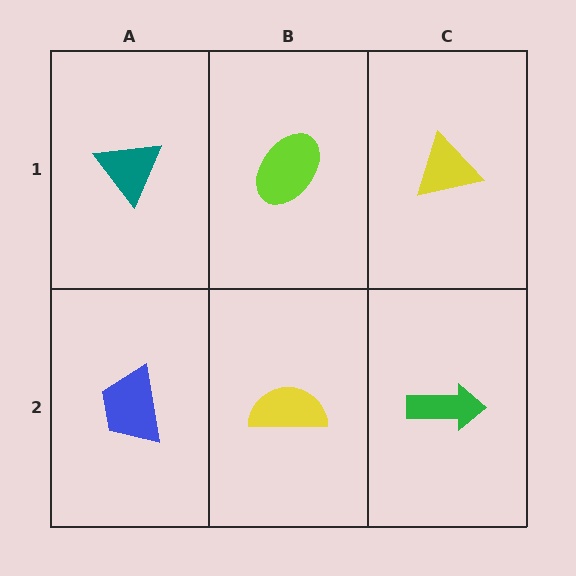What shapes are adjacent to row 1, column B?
A yellow semicircle (row 2, column B), a teal triangle (row 1, column A), a yellow triangle (row 1, column C).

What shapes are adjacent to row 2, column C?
A yellow triangle (row 1, column C), a yellow semicircle (row 2, column B).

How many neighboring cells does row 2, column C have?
2.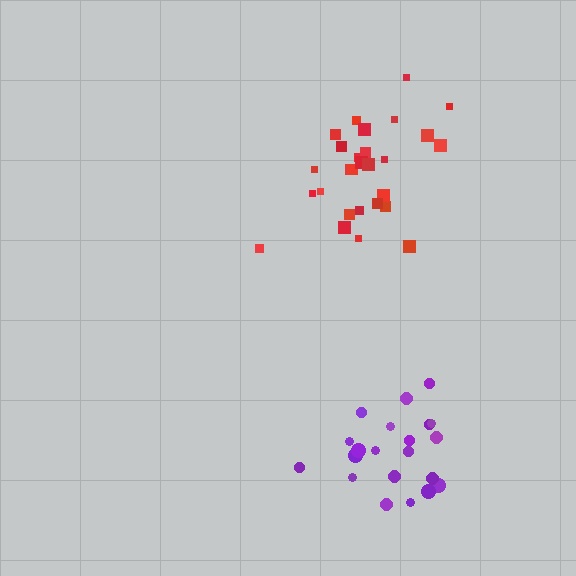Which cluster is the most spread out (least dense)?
Red.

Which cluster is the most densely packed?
Purple.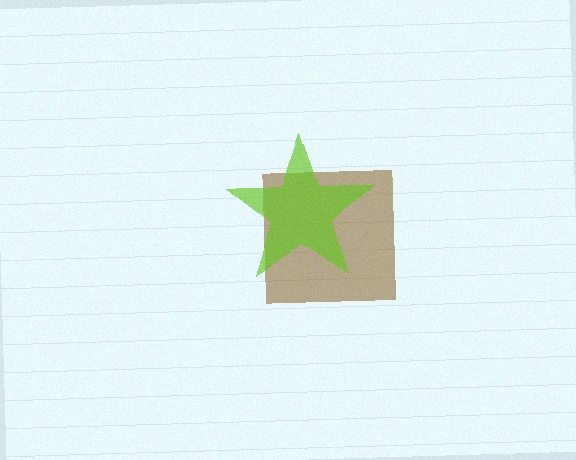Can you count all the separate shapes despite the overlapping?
Yes, there are 2 separate shapes.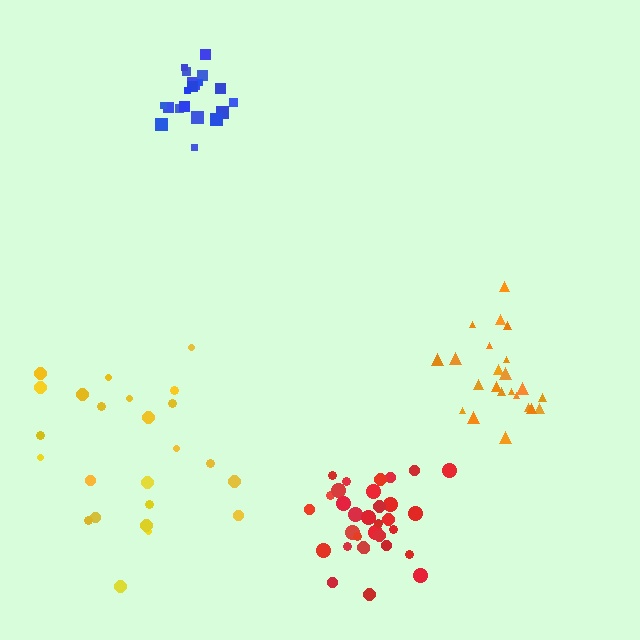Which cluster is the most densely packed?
Red.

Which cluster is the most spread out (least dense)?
Yellow.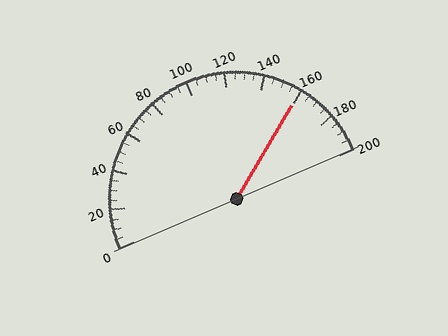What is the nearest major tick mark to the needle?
The nearest major tick mark is 160.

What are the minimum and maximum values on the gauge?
The gauge ranges from 0 to 200.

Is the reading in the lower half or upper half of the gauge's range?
The reading is in the upper half of the range (0 to 200).